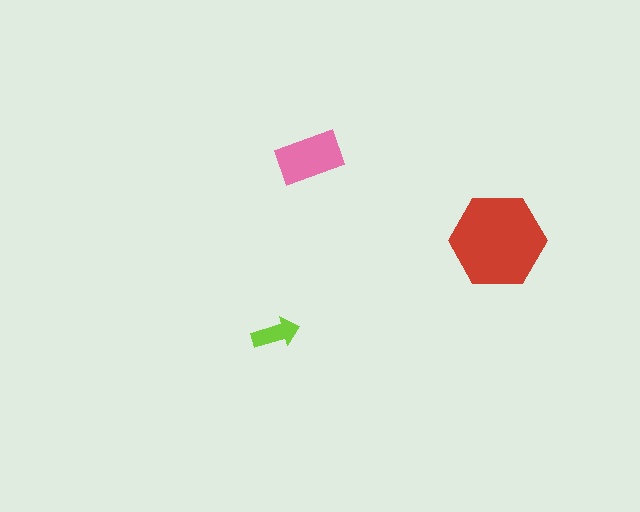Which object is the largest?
The red hexagon.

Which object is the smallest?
The lime arrow.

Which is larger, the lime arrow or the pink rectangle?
The pink rectangle.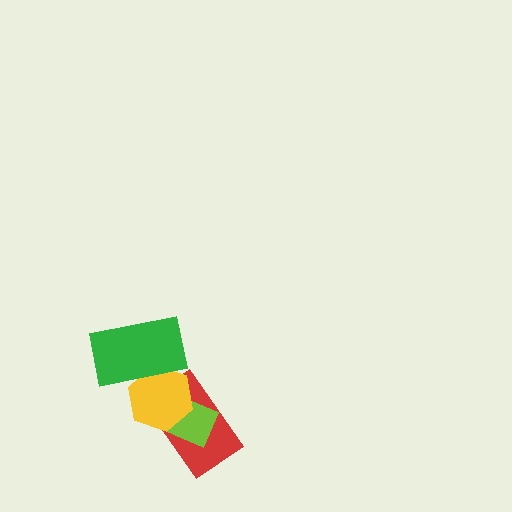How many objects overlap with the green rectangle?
1 object overlaps with the green rectangle.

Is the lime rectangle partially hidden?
Yes, it is partially covered by another shape.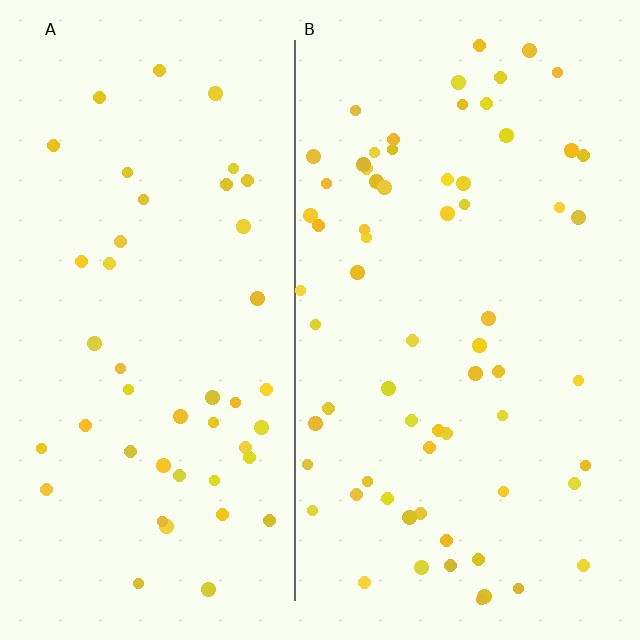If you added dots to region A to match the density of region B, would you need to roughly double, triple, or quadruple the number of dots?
Approximately double.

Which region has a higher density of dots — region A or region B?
B (the right).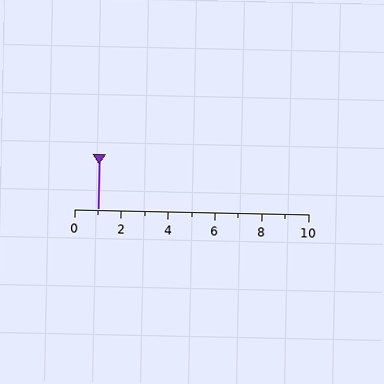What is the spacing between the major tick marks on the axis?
The major ticks are spaced 2 apart.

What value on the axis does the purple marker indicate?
The marker indicates approximately 1.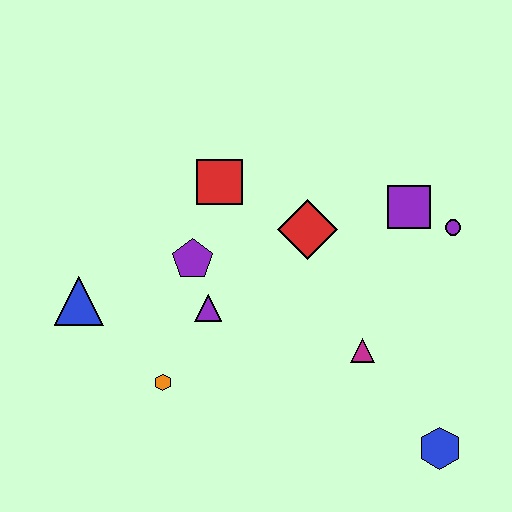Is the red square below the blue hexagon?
No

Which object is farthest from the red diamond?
The blue hexagon is farthest from the red diamond.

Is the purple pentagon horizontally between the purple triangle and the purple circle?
No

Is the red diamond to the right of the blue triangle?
Yes